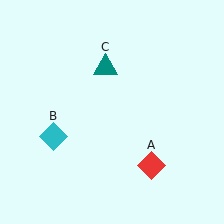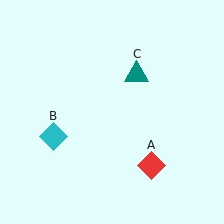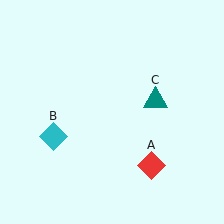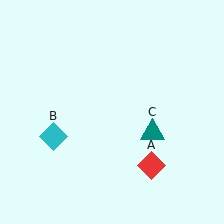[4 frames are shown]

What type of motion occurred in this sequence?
The teal triangle (object C) rotated clockwise around the center of the scene.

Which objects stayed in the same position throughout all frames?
Red diamond (object A) and cyan diamond (object B) remained stationary.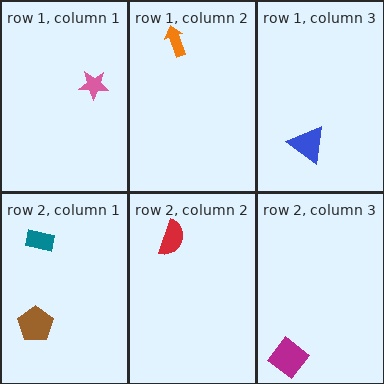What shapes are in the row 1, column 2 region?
The orange arrow.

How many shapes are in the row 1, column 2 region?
1.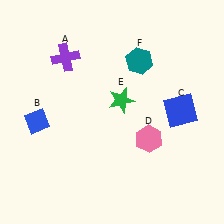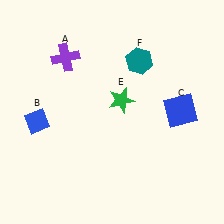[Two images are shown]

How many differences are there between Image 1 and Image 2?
There is 1 difference between the two images.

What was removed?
The pink hexagon (D) was removed in Image 2.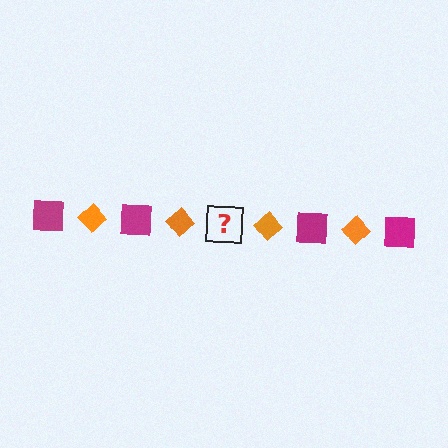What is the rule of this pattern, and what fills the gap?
The rule is that the pattern alternates between magenta square and orange diamond. The gap should be filled with a magenta square.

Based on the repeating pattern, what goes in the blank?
The blank should be a magenta square.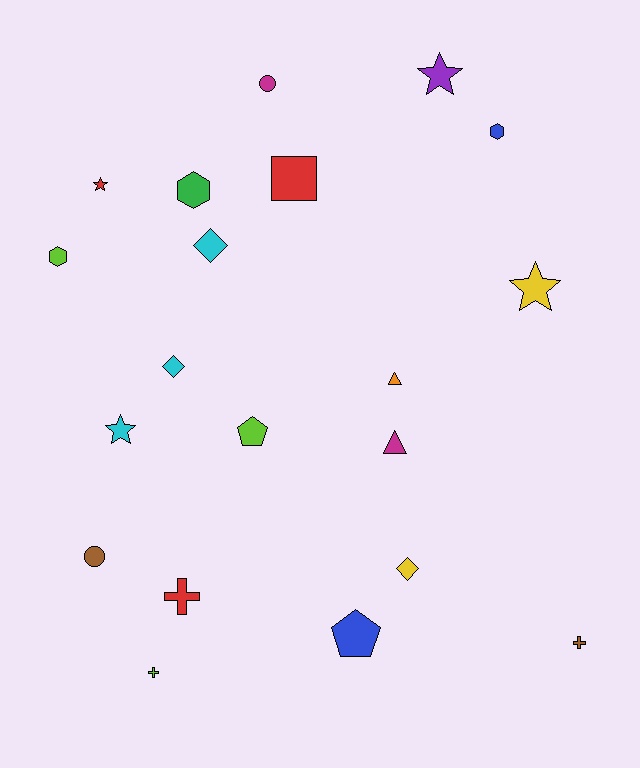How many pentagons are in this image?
There are 2 pentagons.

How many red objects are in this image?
There are 3 red objects.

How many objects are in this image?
There are 20 objects.